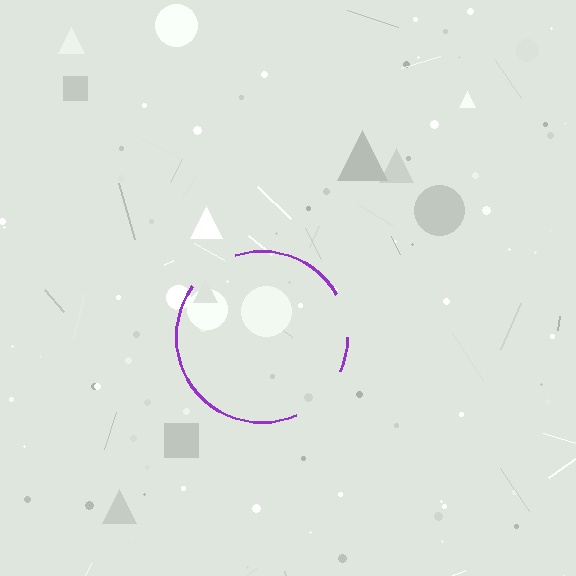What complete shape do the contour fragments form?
The contour fragments form a circle.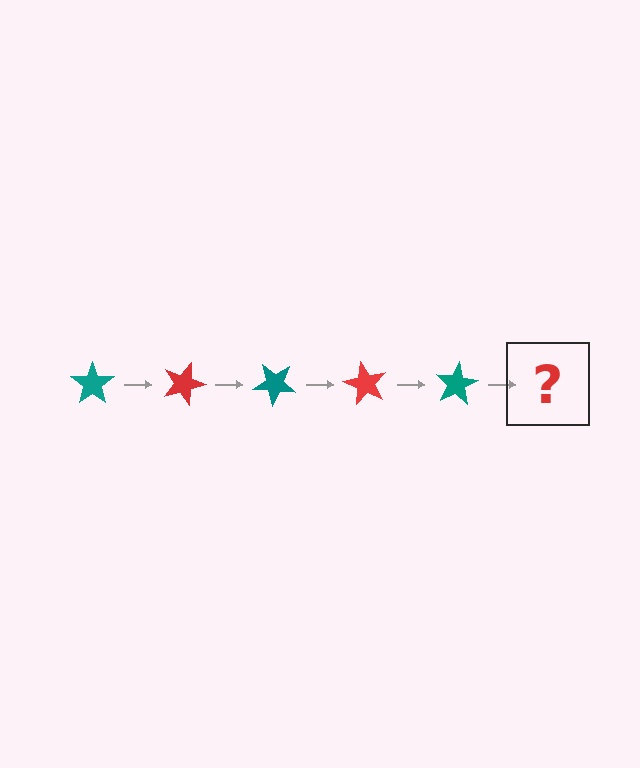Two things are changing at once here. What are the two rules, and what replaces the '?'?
The two rules are that it rotates 20 degrees each step and the color cycles through teal and red. The '?' should be a red star, rotated 100 degrees from the start.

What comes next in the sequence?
The next element should be a red star, rotated 100 degrees from the start.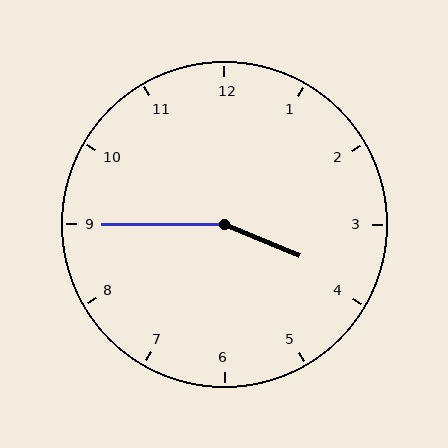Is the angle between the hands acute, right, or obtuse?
It is obtuse.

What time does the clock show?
3:45.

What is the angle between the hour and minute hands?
Approximately 158 degrees.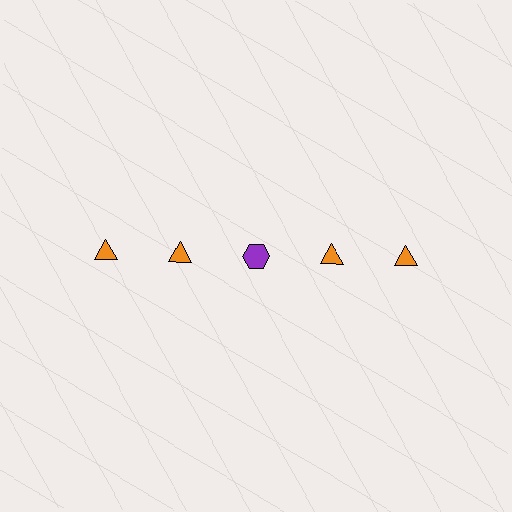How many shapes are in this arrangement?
There are 5 shapes arranged in a grid pattern.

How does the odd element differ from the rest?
It differs in both color (purple instead of orange) and shape (hexagon instead of triangle).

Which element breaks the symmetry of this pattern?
The purple hexagon in the top row, center column breaks the symmetry. All other shapes are orange triangles.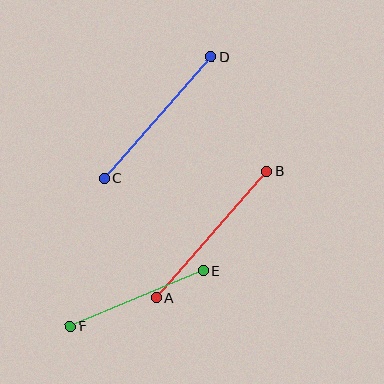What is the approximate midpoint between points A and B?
The midpoint is at approximately (212, 234) pixels.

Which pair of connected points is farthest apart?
Points A and B are farthest apart.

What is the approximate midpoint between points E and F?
The midpoint is at approximately (137, 299) pixels.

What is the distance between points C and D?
The distance is approximately 162 pixels.